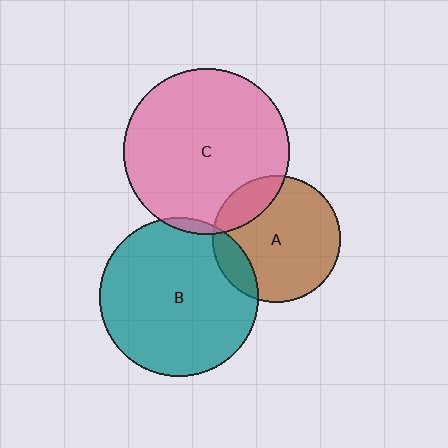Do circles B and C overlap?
Yes.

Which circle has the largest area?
Circle C (pink).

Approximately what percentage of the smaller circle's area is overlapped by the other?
Approximately 5%.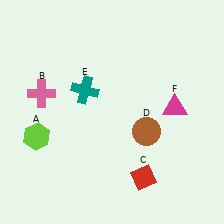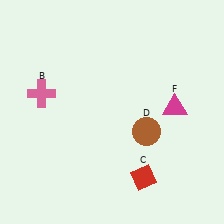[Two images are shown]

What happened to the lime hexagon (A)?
The lime hexagon (A) was removed in Image 2. It was in the bottom-left area of Image 1.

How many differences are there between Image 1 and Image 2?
There are 2 differences between the two images.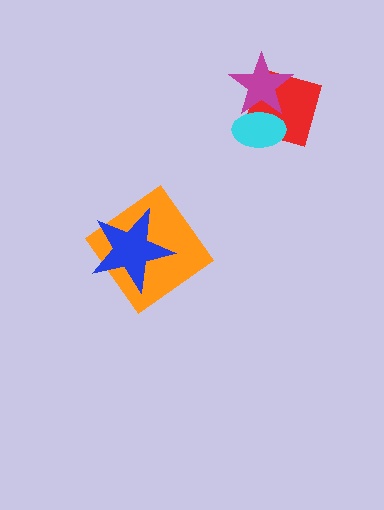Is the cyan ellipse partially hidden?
Yes, it is partially covered by another shape.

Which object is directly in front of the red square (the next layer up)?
The cyan ellipse is directly in front of the red square.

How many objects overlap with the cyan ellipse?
2 objects overlap with the cyan ellipse.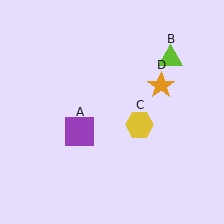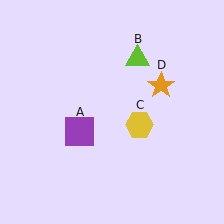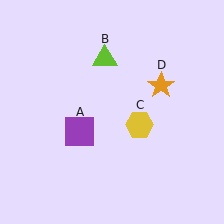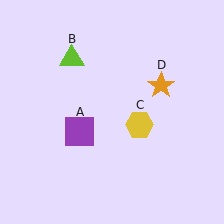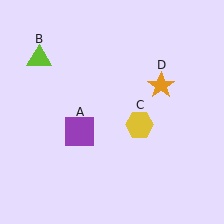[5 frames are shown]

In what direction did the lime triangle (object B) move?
The lime triangle (object B) moved left.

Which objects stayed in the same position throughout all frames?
Purple square (object A) and yellow hexagon (object C) and orange star (object D) remained stationary.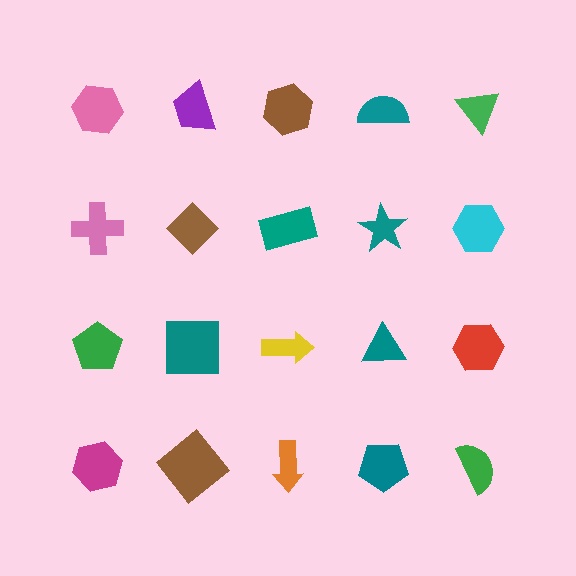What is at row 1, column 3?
A brown hexagon.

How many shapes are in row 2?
5 shapes.